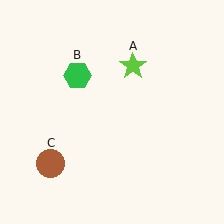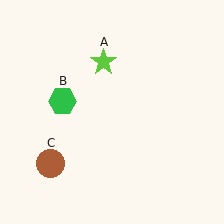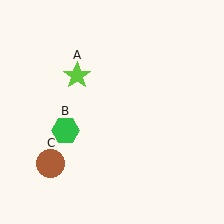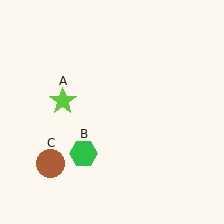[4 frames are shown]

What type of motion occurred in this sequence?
The lime star (object A), green hexagon (object B) rotated counterclockwise around the center of the scene.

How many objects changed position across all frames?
2 objects changed position: lime star (object A), green hexagon (object B).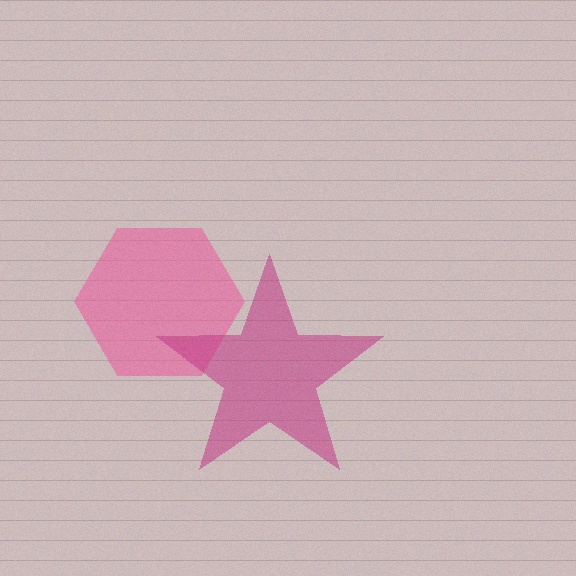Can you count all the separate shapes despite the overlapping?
Yes, there are 2 separate shapes.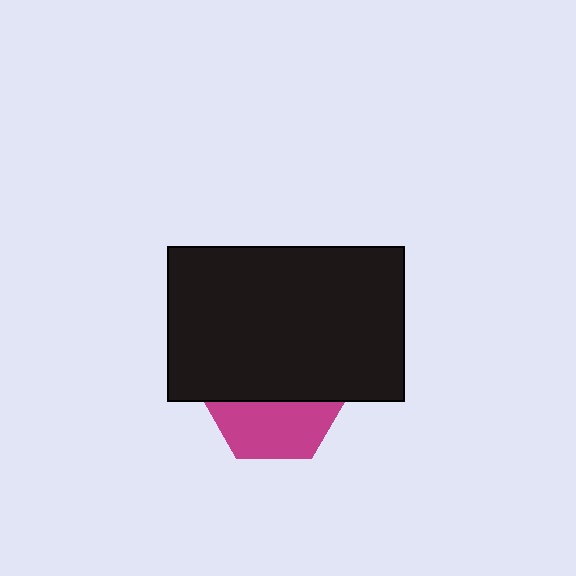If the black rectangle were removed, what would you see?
You would see the complete magenta hexagon.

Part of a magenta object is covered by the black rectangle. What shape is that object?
It is a hexagon.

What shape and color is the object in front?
The object in front is a black rectangle.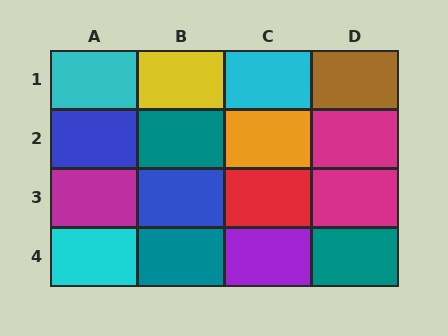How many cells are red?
1 cell is red.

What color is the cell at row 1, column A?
Cyan.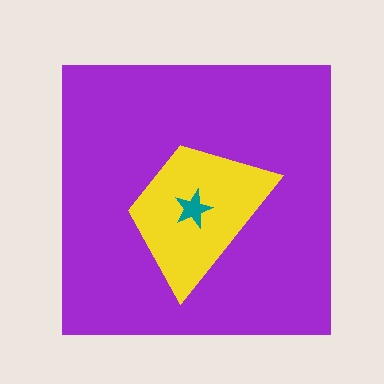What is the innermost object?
The teal star.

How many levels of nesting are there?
3.